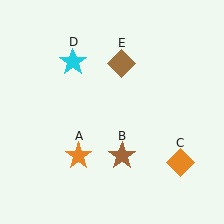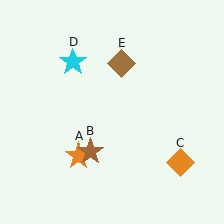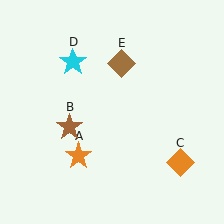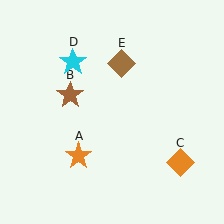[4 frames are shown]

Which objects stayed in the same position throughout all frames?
Orange star (object A) and orange diamond (object C) and cyan star (object D) and brown diamond (object E) remained stationary.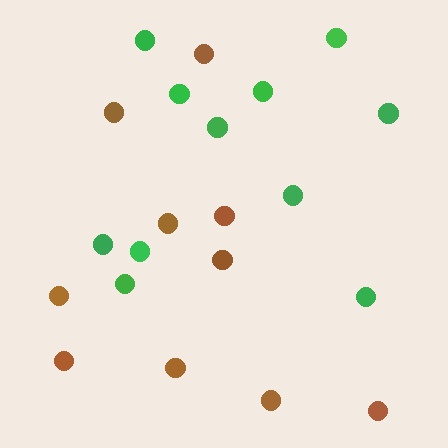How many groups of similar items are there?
There are 2 groups: one group of brown circles (10) and one group of green circles (11).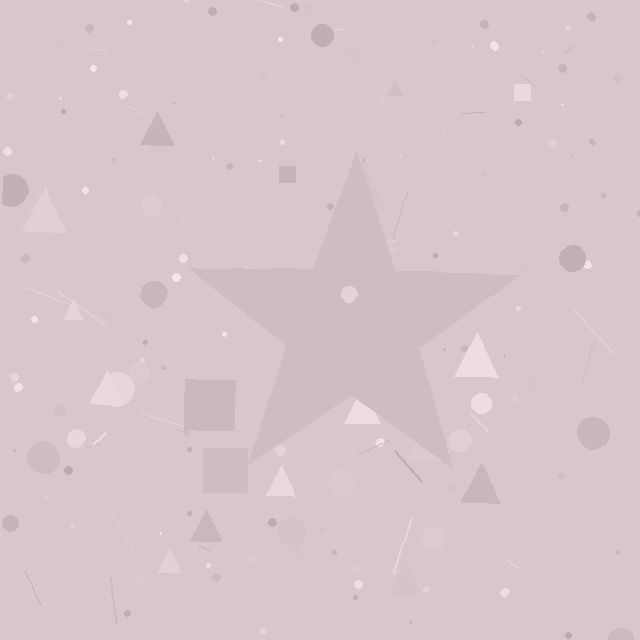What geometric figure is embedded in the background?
A star is embedded in the background.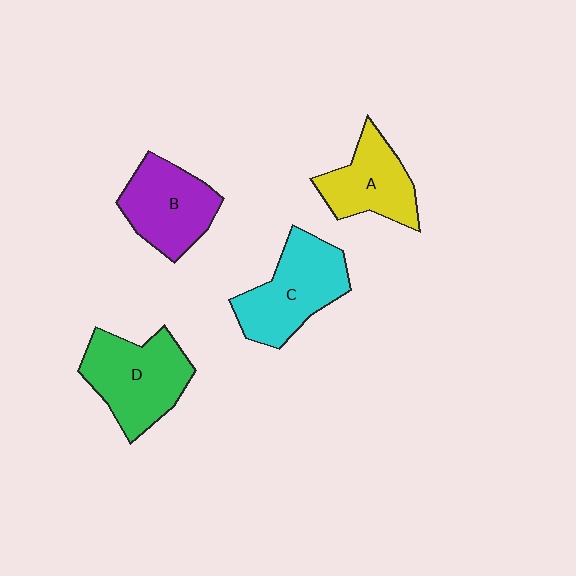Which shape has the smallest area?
Shape A (yellow).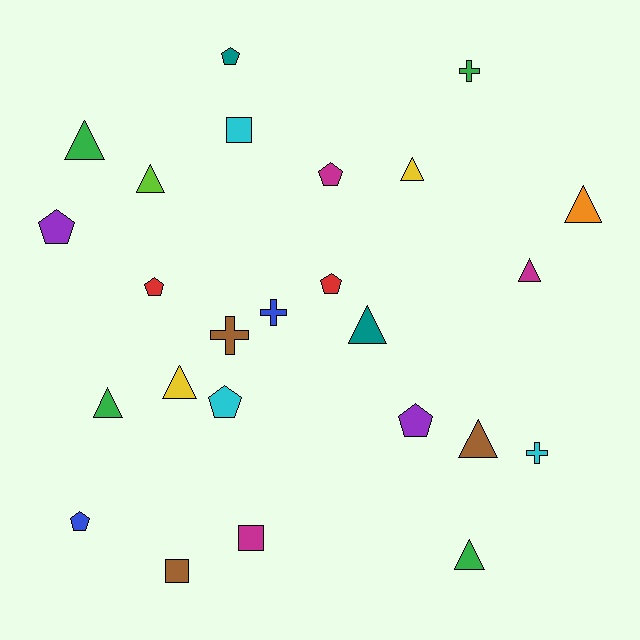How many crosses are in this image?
There are 4 crosses.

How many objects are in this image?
There are 25 objects.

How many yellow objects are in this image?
There are 2 yellow objects.